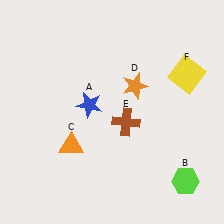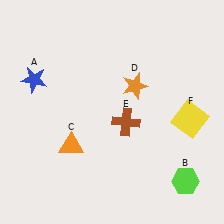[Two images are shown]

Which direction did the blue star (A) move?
The blue star (A) moved left.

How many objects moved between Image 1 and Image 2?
2 objects moved between the two images.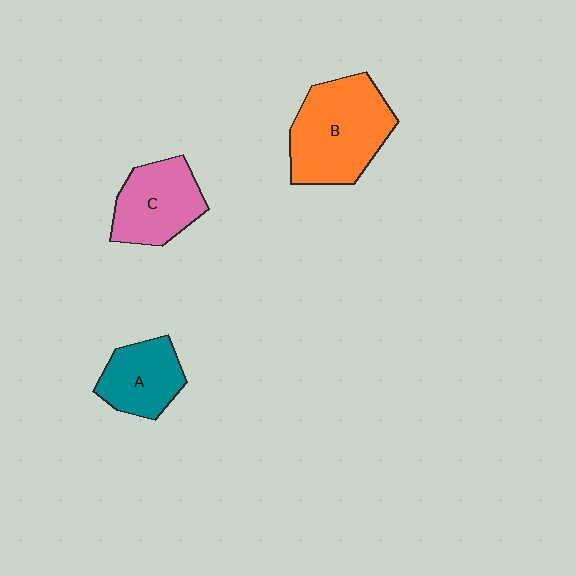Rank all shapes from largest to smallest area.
From largest to smallest: B (orange), C (pink), A (teal).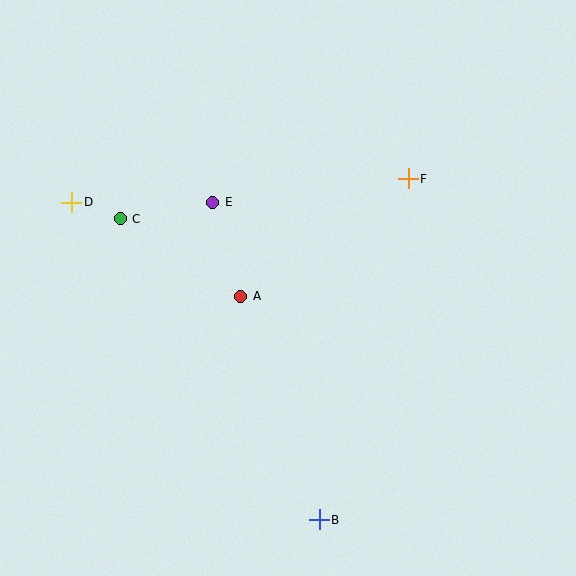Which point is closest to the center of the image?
Point A at (241, 296) is closest to the center.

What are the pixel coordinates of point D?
Point D is at (72, 202).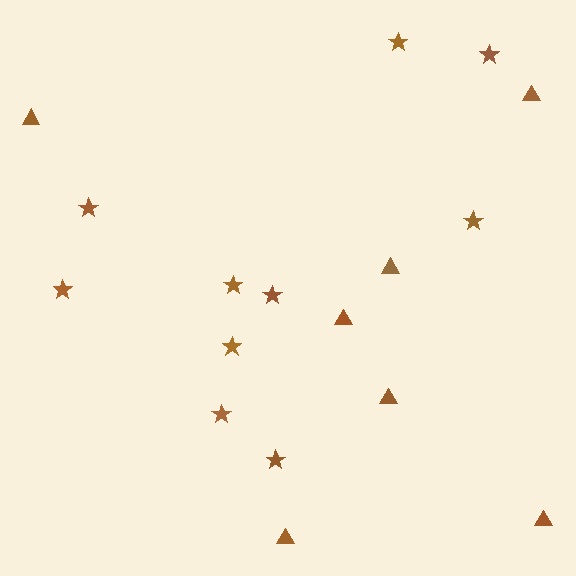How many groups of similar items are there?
There are 2 groups: one group of stars (10) and one group of triangles (7).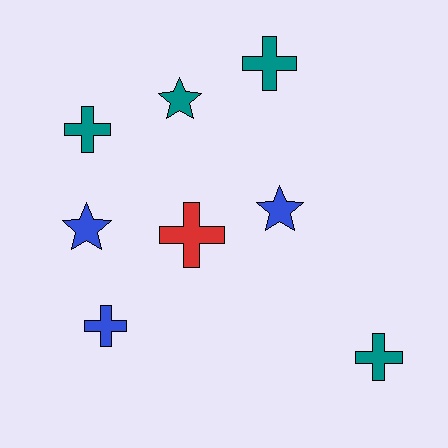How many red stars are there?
There are no red stars.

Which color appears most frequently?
Teal, with 4 objects.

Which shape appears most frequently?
Cross, with 5 objects.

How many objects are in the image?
There are 8 objects.